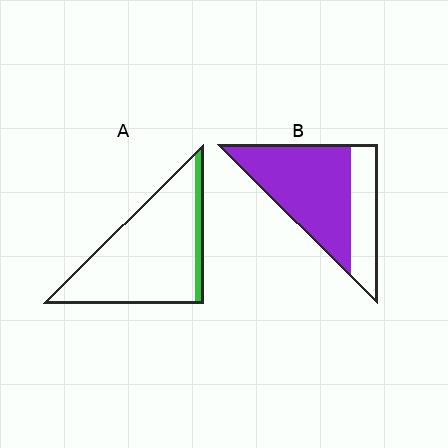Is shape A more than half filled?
No.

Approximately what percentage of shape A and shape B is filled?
A is approximately 10% and B is approximately 70%.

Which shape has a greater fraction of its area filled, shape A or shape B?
Shape B.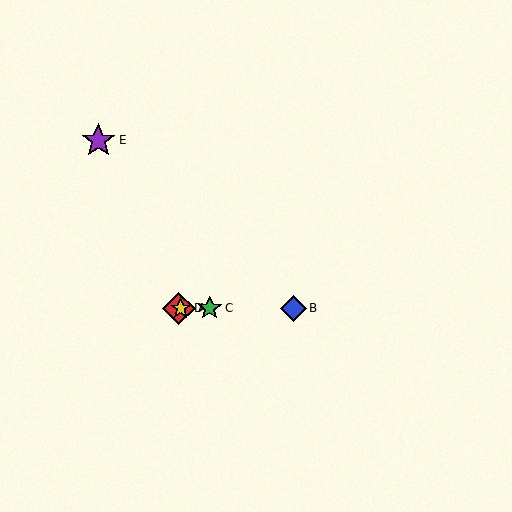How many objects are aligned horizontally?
4 objects (A, B, C, D) are aligned horizontally.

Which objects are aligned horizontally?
Objects A, B, C, D are aligned horizontally.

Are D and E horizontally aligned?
No, D is at y≈308 and E is at y≈140.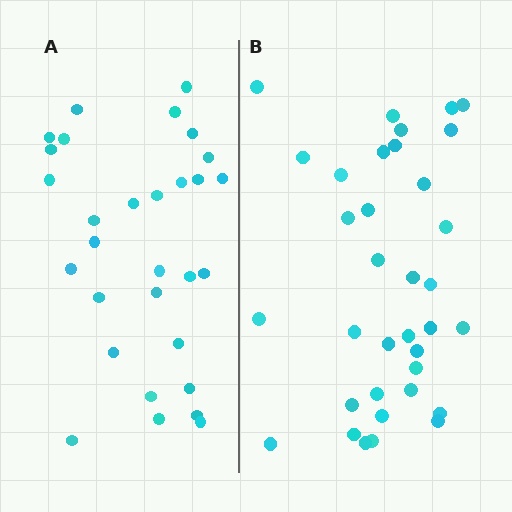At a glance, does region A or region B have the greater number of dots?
Region B (the right region) has more dots.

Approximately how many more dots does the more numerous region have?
Region B has about 5 more dots than region A.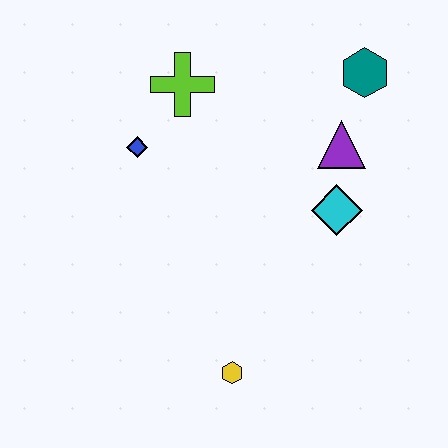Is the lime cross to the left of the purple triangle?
Yes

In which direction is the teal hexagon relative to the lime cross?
The teal hexagon is to the right of the lime cross.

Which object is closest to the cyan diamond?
The purple triangle is closest to the cyan diamond.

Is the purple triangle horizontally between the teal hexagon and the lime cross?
Yes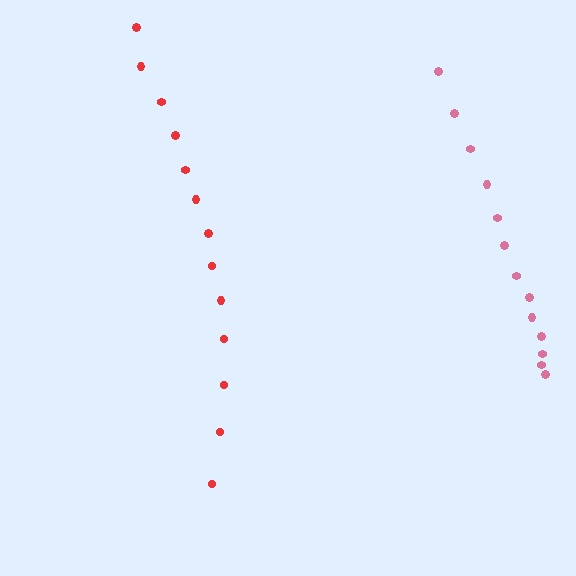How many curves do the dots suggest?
There are 2 distinct paths.